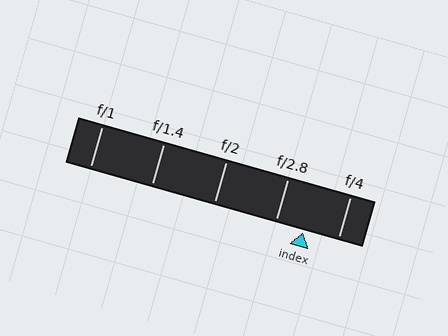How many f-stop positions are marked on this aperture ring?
There are 5 f-stop positions marked.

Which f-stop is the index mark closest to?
The index mark is closest to f/2.8.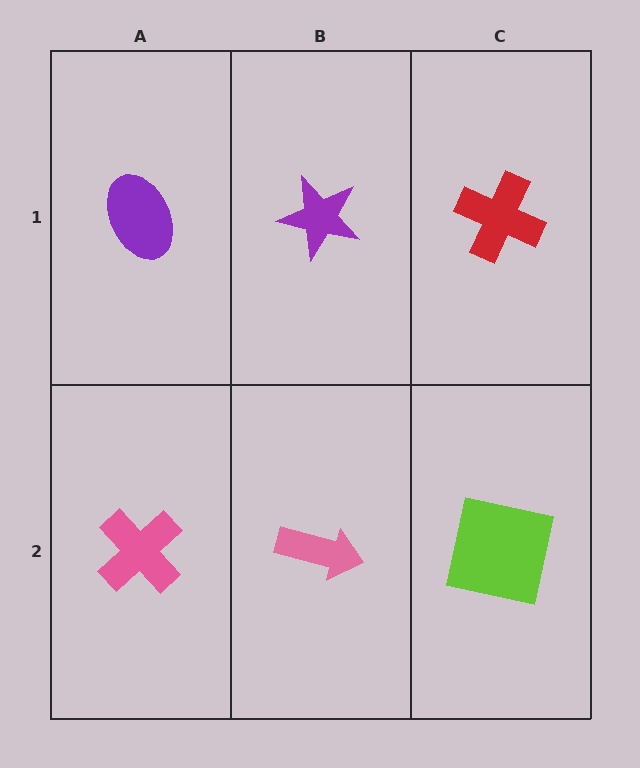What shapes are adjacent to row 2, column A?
A purple ellipse (row 1, column A), a pink arrow (row 2, column B).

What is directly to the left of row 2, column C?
A pink arrow.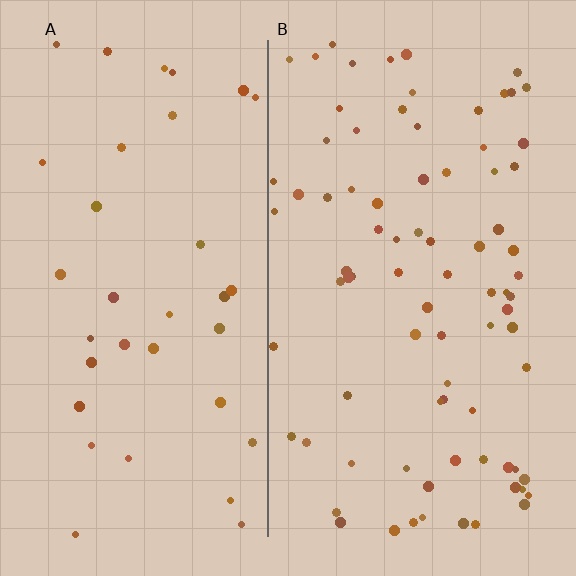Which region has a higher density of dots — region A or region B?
B (the right).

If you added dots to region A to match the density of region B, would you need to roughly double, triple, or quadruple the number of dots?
Approximately double.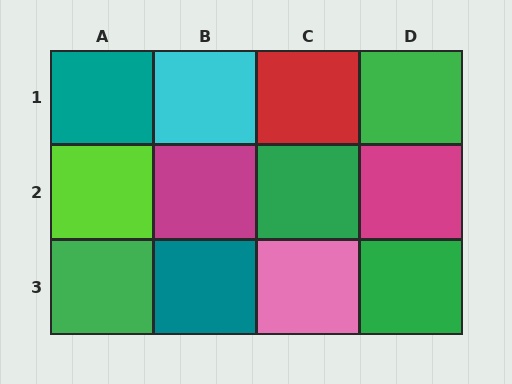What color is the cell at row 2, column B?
Magenta.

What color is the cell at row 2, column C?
Green.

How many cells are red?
1 cell is red.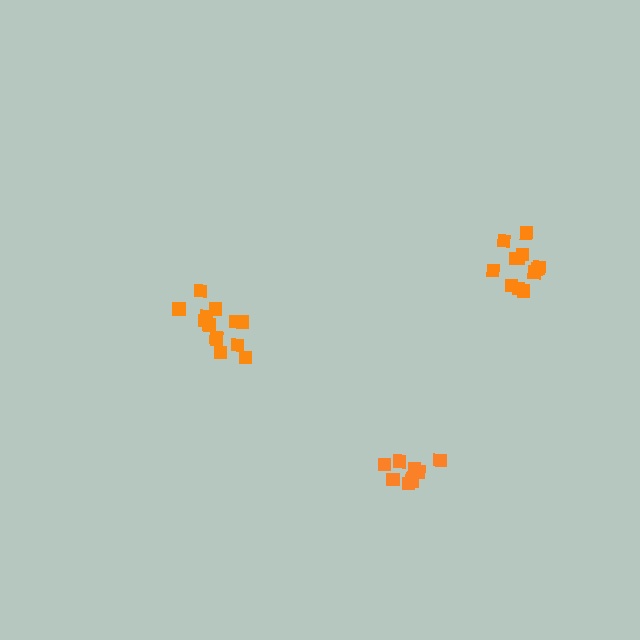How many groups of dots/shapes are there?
There are 3 groups.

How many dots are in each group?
Group 1: 12 dots, Group 2: 10 dots, Group 3: 13 dots (35 total).